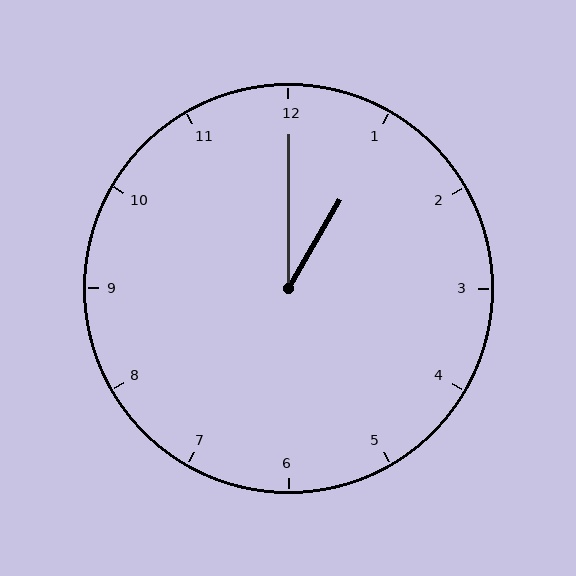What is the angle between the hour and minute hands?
Approximately 30 degrees.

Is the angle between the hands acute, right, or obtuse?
It is acute.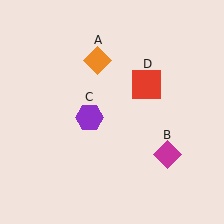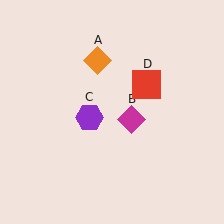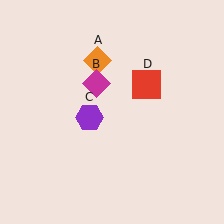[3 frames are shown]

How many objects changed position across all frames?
1 object changed position: magenta diamond (object B).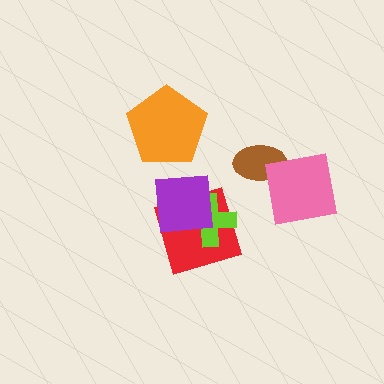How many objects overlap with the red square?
2 objects overlap with the red square.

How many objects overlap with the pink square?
1 object overlaps with the pink square.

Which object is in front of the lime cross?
The purple square is in front of the lime cross.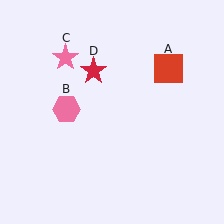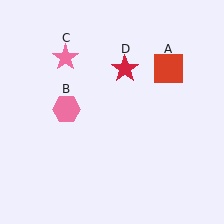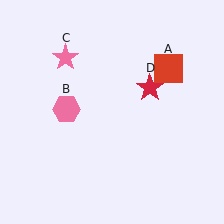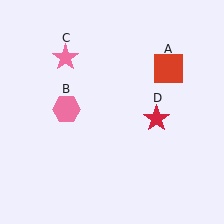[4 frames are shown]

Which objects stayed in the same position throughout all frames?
Red square (object A) and pink hexagon (object B) and pink star (object C) remained stationary.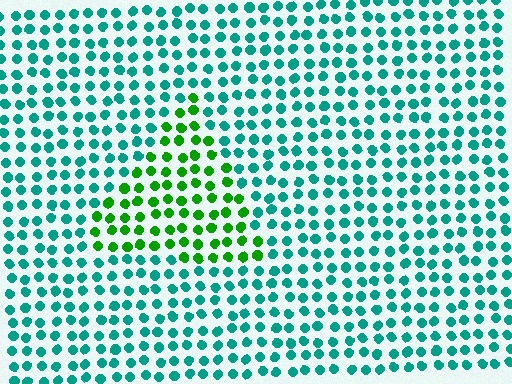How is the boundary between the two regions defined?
The boundary is defined purely by a slight shift in hue (about 53 degrees). Spacing, size, and orientation are identical on both sides.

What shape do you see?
I see a triangle.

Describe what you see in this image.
The image is filled with small teal elements in a uniform arrangement. A triangle-shaped region is visible where the elements are tinted to a slightly different hue, forming a subtle color boundary.